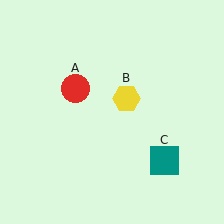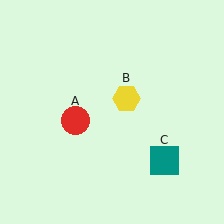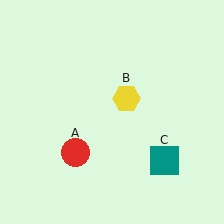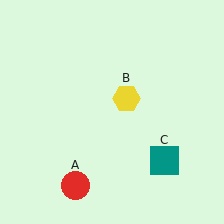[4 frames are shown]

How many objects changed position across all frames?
1 object changed position: red circle (object A).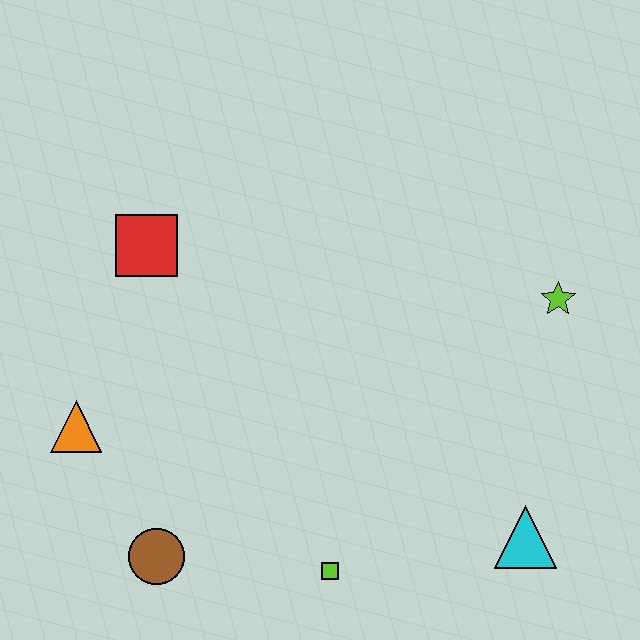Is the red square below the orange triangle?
No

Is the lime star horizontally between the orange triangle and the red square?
No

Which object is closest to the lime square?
The brown circle is closest to the lime square.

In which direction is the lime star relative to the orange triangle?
The lime star is to the right of the orange triangle.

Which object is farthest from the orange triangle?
The lime star is farthest from the orange triangle.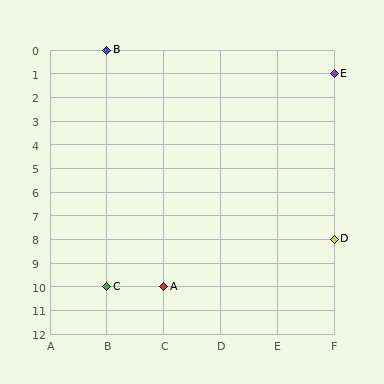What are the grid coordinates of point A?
Point A is at grid coordinates (C, 10).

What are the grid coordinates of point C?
Point C is at grid coordinates (B, 10).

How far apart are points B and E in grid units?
Points B and E are 4 columns and 1 row apart (about 4.1 grid units diagonally).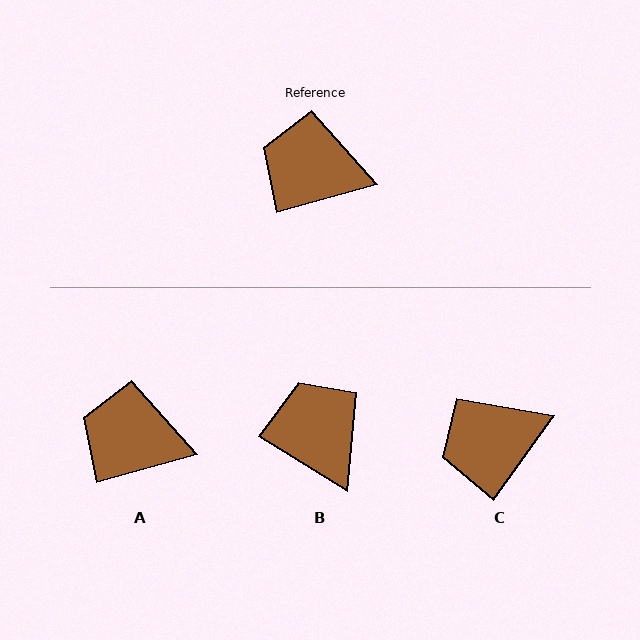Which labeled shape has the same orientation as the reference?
A.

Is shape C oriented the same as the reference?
No, it is off by about 39 degrees.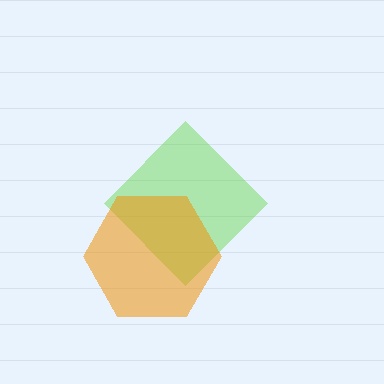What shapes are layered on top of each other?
The layered shapes are: a lime diamond, an orange hexagon.